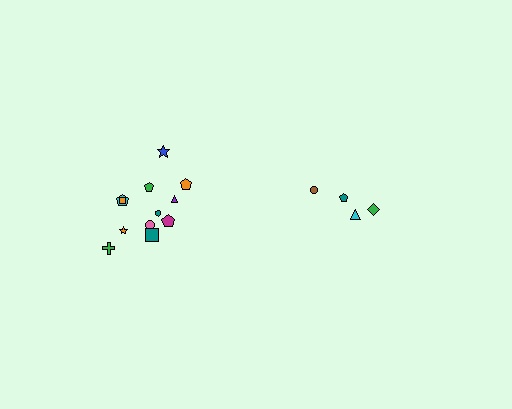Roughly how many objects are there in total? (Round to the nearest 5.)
Roughly 15 objects in total.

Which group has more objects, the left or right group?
The left group.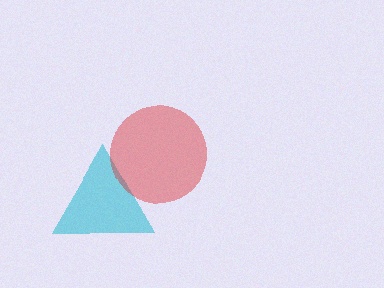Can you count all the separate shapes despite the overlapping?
Yes, there are 2 separate shapes.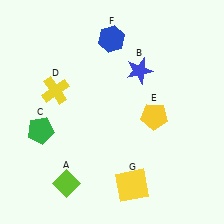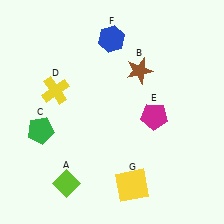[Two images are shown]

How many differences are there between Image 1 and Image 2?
There are 2 differences between the two images.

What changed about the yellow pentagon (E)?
In Image 1, E is yellow. In Image 2, it changed to magenta.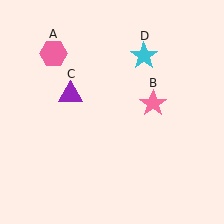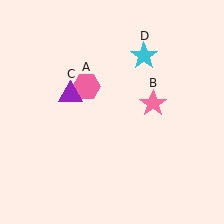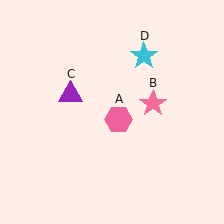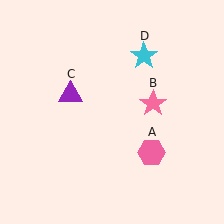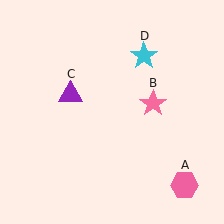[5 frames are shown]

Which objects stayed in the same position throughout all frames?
Pink star (object B) and purple triangle (object C) and cyan star (object D) remained stationary.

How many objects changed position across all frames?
1 object changed position: pink hexagon (object A).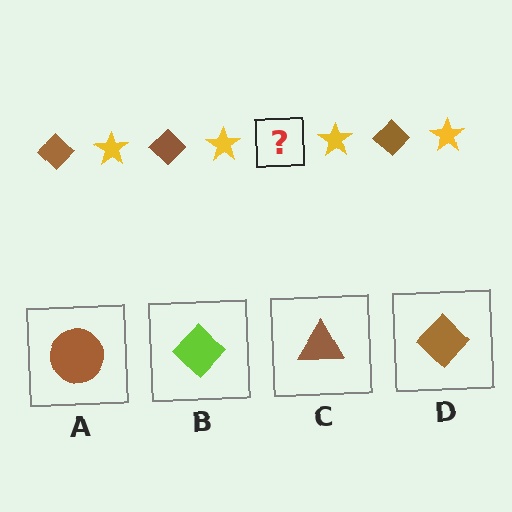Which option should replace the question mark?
Option D.